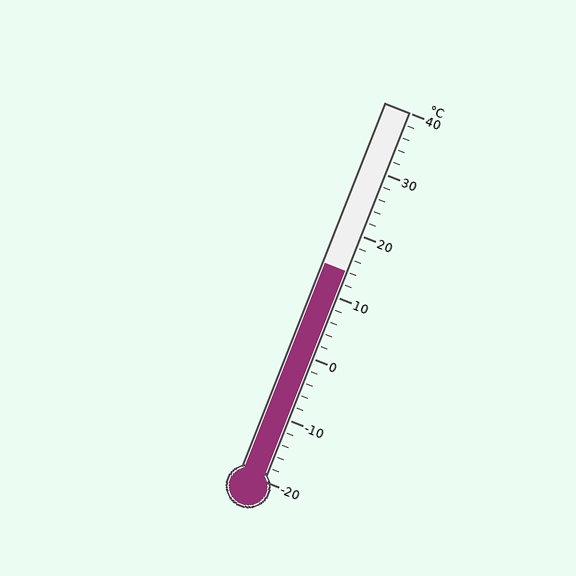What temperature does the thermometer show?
The thermometer shows approximately 14°C.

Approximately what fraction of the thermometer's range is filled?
The thermometer is filled to approximately 55% of its range.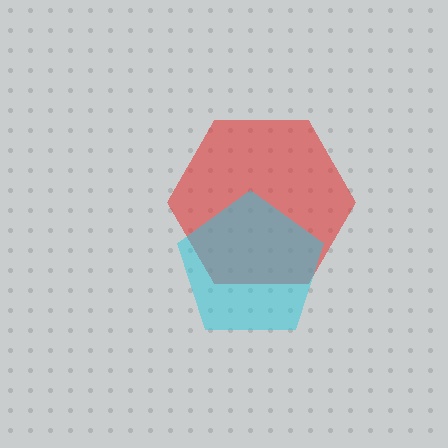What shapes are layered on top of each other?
The layered shapes are: a red hexagon, a cyan pentagon.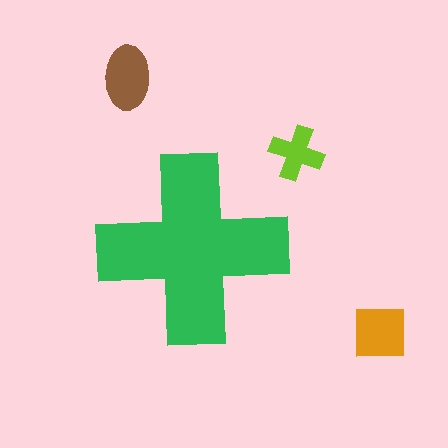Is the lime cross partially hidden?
No, the lime cross is fully visible.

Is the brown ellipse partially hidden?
No, the brown ellipse is fully visible.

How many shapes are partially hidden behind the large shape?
0 shapes are partially hidden.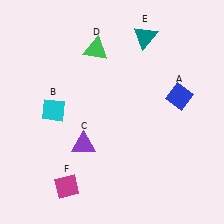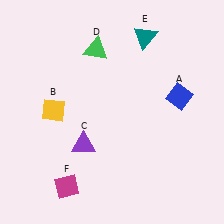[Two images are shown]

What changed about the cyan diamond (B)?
In Image 1, B is cyan. In Image 2, it changed to yellow.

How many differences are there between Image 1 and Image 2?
There is 1 difference between the two images.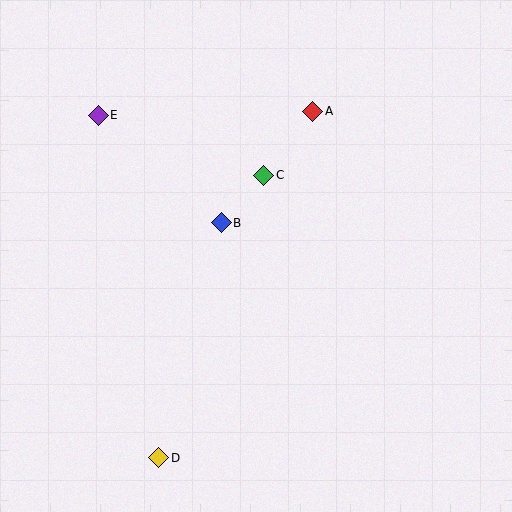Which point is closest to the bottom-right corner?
Point D is closest to the bottom-right corner.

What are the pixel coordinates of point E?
Point E is at (98, 115).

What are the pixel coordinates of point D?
Point D is at (158, 458).